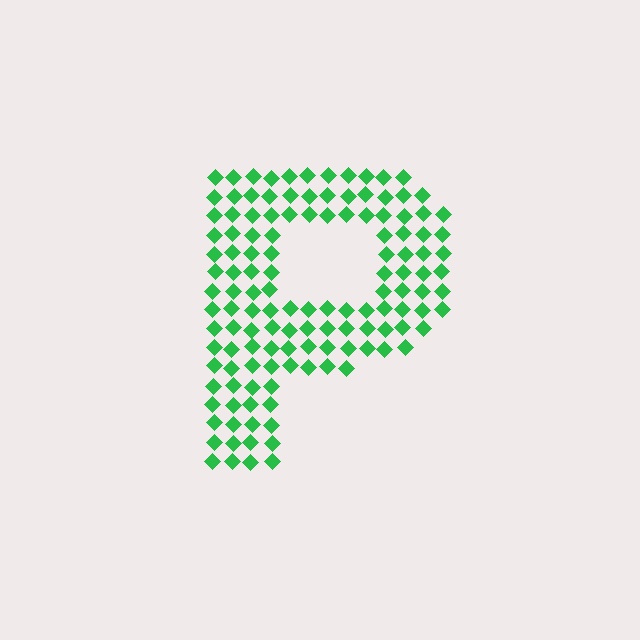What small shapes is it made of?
It is made of small diamonds.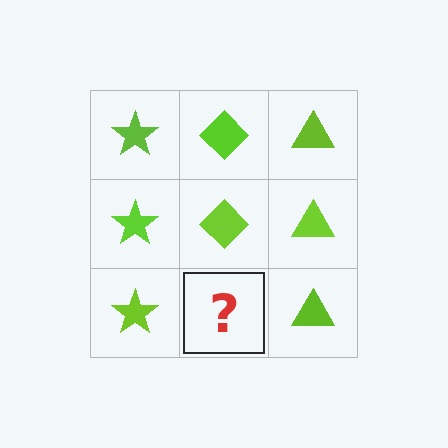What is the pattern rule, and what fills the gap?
The rule is that each column has a consistent shape. The gap should be filled with a lime diamond.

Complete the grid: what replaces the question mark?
The question mark should be replaced with a lime diamond.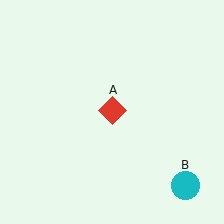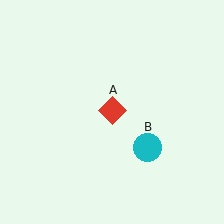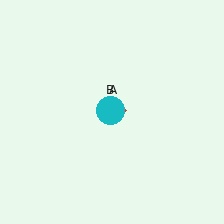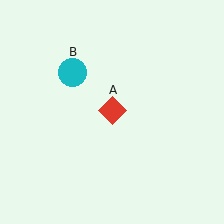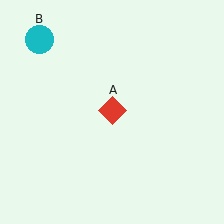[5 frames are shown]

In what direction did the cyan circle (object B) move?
The cyan circle (object B) moved up and to the left.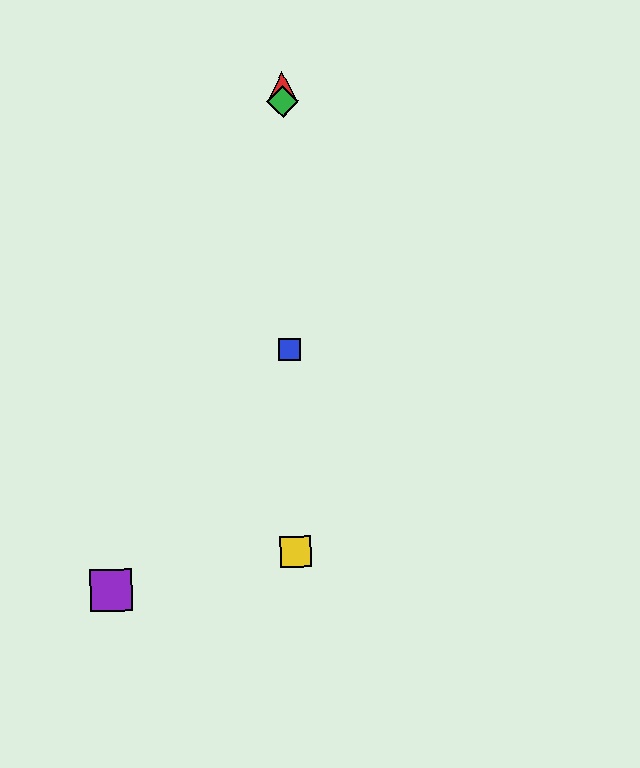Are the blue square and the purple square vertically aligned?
No, the blue square is at x≈290 and the purple square is at x≈111.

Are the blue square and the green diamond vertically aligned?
Yes, both are at x≈290.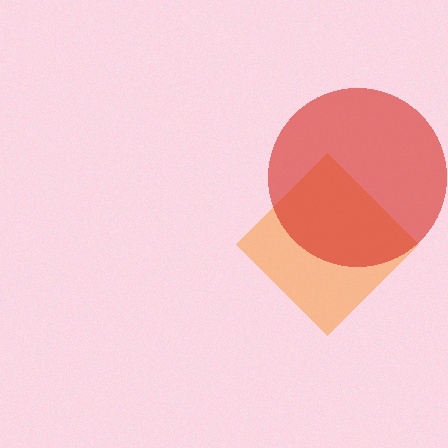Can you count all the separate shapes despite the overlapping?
Yes, there are 2 separate shapes.